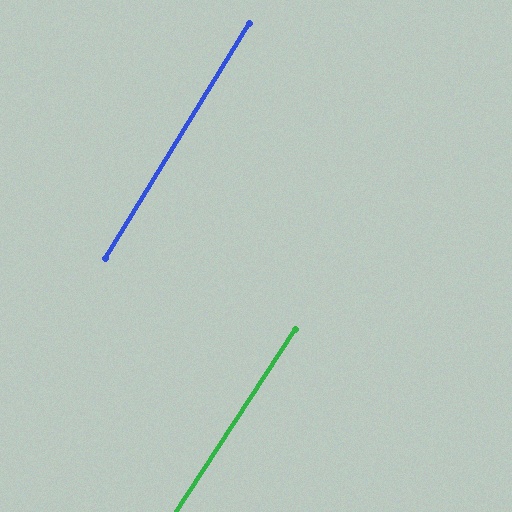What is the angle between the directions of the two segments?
Approximately 2 degrees.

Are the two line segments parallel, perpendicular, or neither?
Parallel — their directions differ by only 1.8°.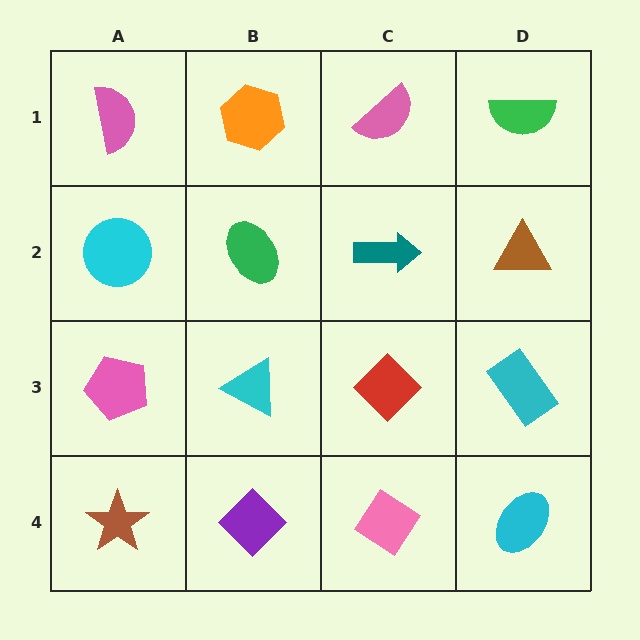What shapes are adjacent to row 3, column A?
A cyan circle (row 2, column A), a brown star (row 4, column A), a cyan triangle (row 3, column B).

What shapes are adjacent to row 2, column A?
A pink semicircle (row 1, column A), a pink pentagon (row 3, column A), a green ellipse (row 2, column B).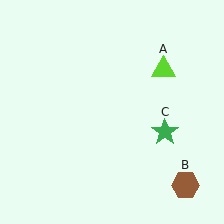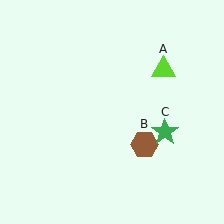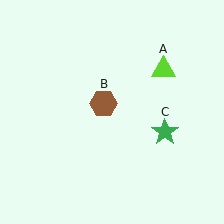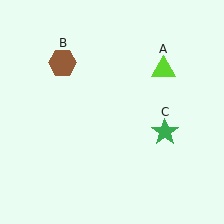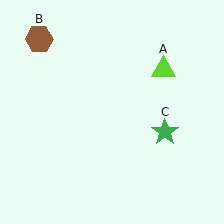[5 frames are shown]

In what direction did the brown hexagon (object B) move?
The brown hexagon (object B) moved up and to the left.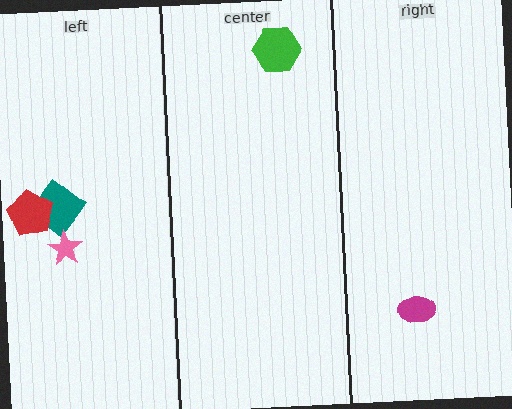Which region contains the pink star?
The left region.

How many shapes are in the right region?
1.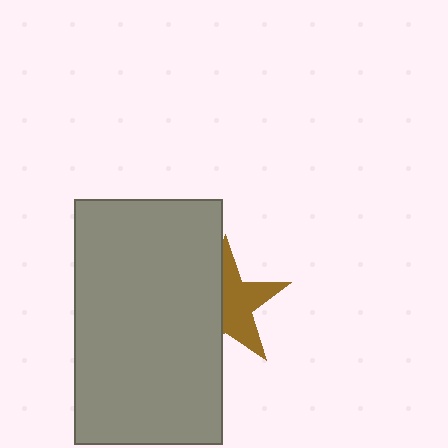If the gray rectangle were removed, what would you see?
You would see the complete brown star.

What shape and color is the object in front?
The object in front is a gray rectangle.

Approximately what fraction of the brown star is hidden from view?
Roughly 47% of the brown star is hidden behind the gray rectangle.